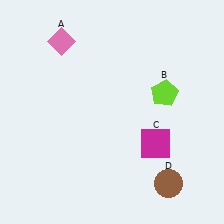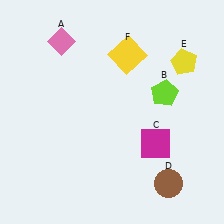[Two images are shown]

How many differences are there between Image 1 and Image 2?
There are 2 differences between the two images.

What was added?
A yellow pentagon (E), a yellow square (F) were added in Image 2.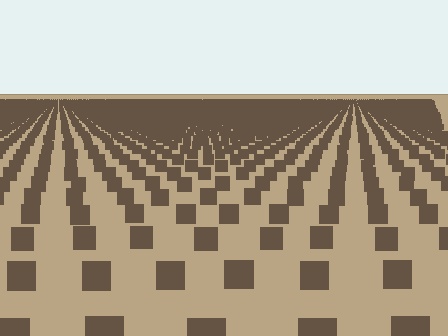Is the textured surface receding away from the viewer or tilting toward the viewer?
The surface is receding away from the viewer. Texture elements get smaller and denser toward the top.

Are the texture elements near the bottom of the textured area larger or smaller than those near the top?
Larger. Near the bottom, elements are closer to the viewer and appear at a bigger on-screen size.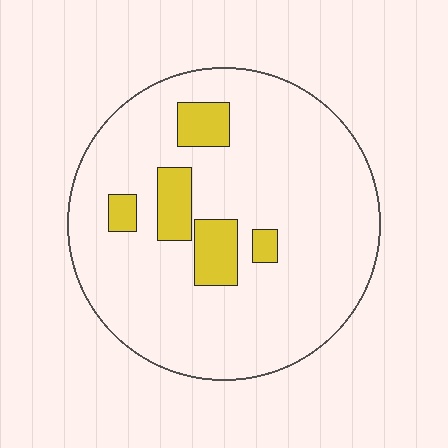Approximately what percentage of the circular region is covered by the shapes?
Approximately 15%.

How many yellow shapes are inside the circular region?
5.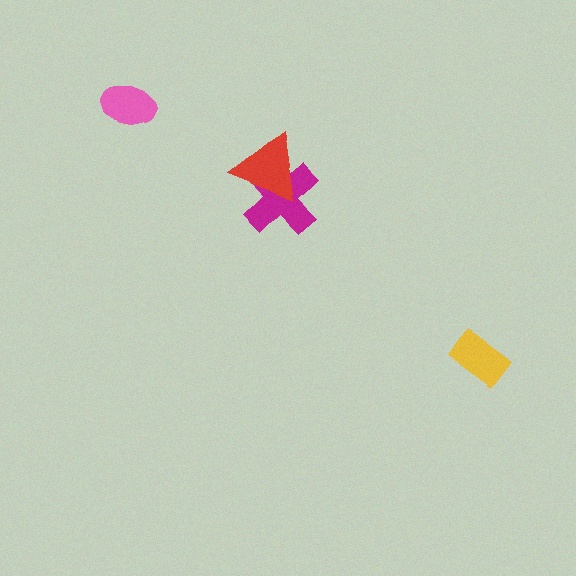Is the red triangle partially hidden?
No, no other shape covers it.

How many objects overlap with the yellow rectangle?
0 objects overlap with the yellow rectangle.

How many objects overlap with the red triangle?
1 object overlaps with the red triangle.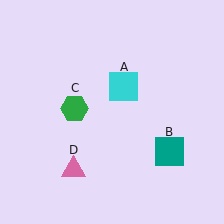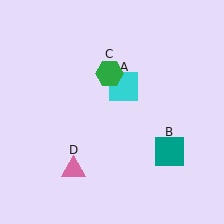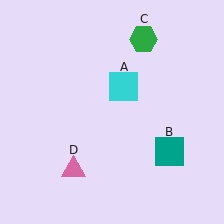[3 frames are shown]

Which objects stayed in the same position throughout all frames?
Cyan square (object A) and teal square (object B) and pink triangle (object D) remained stationary.